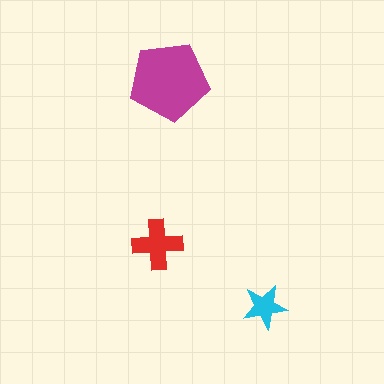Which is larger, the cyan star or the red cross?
The red cross.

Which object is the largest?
The magenta pentagon.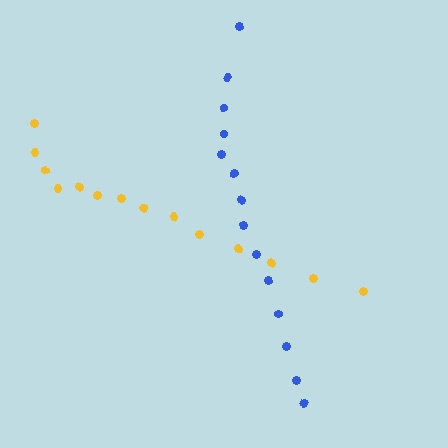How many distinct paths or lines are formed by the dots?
There are 2 distinct paths.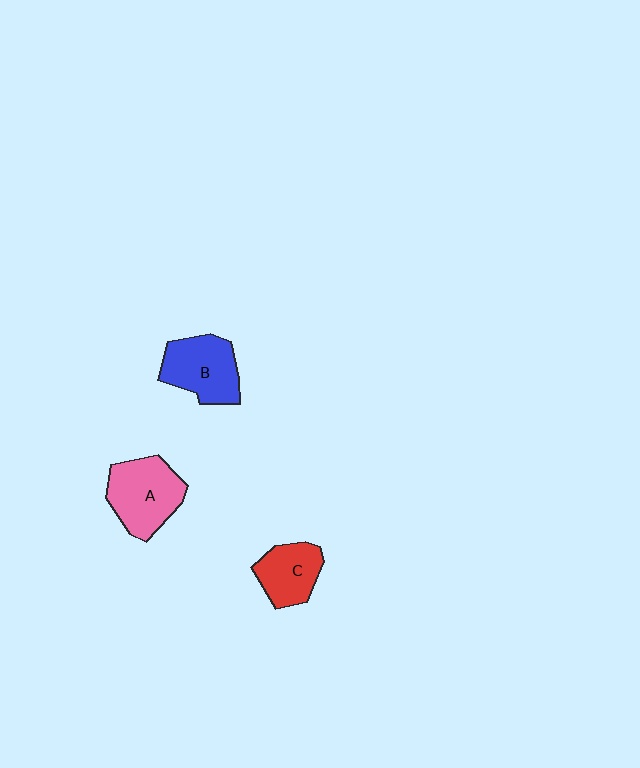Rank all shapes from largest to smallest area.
From largest to smallest: A (pink), B (blue), C (red).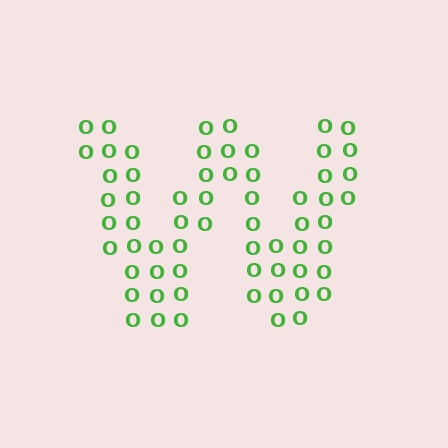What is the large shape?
The large shape is the letter W.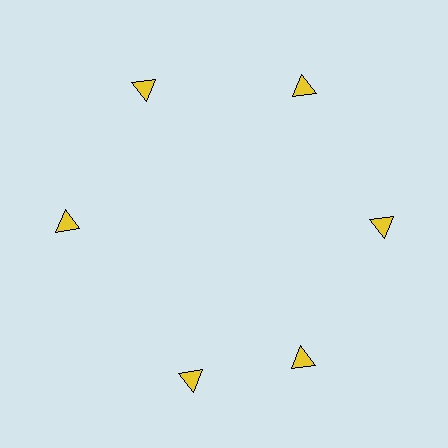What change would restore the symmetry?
The symmetry would be restored by rotating it back into even spacing with its neighbors so that all 6 triangles sit at equal angles and equal distance from the center.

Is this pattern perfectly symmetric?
No. The 6 yellow triangles are arranged in a ring, but one element near the 7 o'clock position is rotated out of alignment along the ring, breaking the 6-fold rotational symmetry.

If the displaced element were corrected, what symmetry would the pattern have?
It would have 6-fold rotational symmetry — the pattern would map onto itself every 60 degrees.